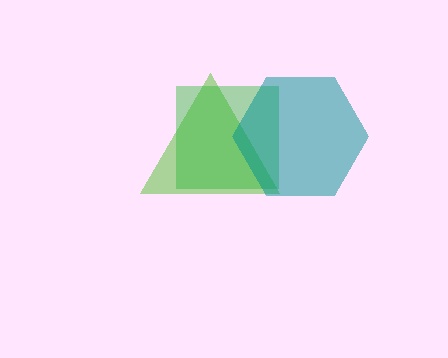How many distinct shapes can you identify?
There are 3 distinct shapes: a lime triangle, a green square, a teal hexagon.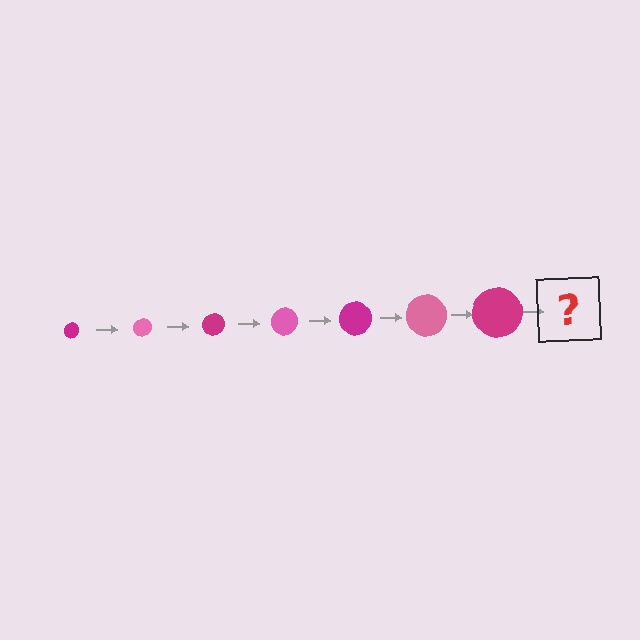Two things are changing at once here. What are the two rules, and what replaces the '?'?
The two rules are that the circle grows larger each step and the color cycles through magenta and pink. The '?' should be a pink circle, larger than the previous one.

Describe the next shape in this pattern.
It should be a pink circle, larger than the previous one.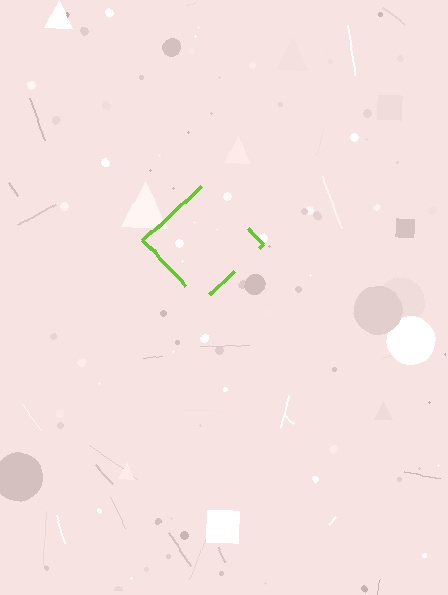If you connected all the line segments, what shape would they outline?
They would outline a diamond.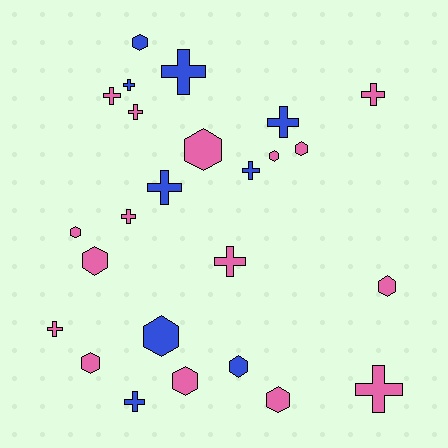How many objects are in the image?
There are 25 objects.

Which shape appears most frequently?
Cross, with 13 objects.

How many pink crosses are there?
There are 7 pink crosses.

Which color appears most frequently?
Pink, with 16 objects.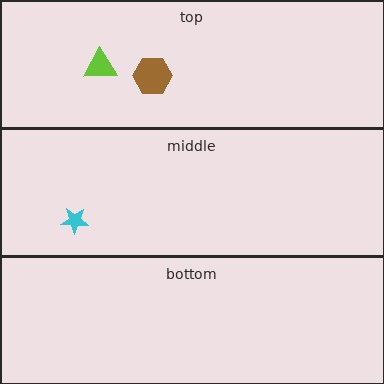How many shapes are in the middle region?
1.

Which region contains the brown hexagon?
The top region.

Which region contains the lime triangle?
The top region.